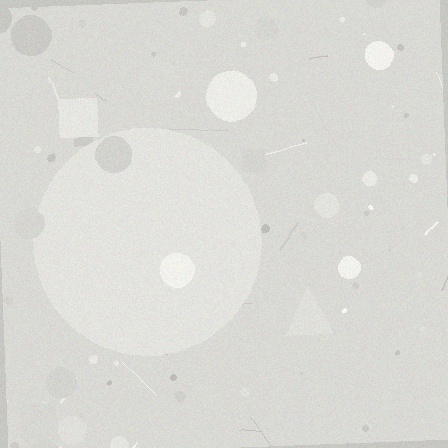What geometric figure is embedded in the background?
A circle is embedded in the background.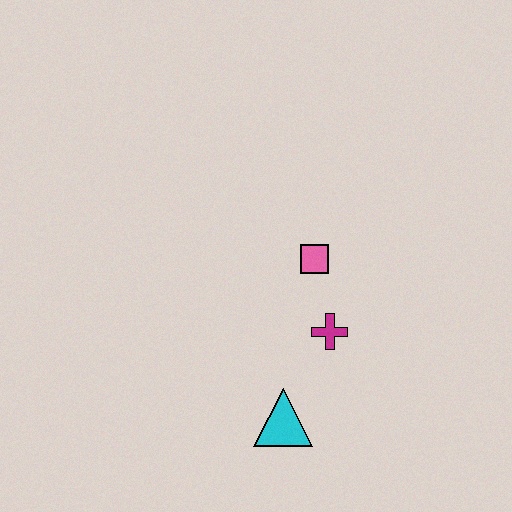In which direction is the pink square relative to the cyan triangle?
The pink square is above the cyan triangle.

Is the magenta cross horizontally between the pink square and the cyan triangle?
No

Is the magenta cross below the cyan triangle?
No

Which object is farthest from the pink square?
The cyan triangle is farthest from the pink square.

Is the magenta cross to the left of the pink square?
No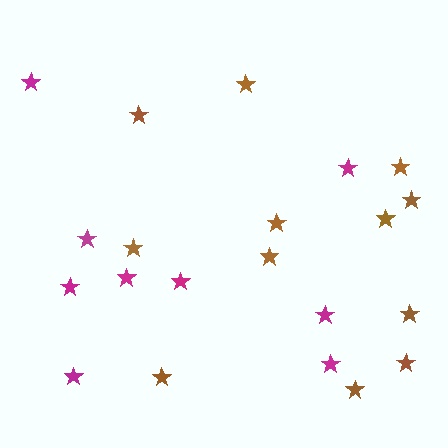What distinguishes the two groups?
There are 2 groups: one group of brown stars (12) and one group of magenta stars (9).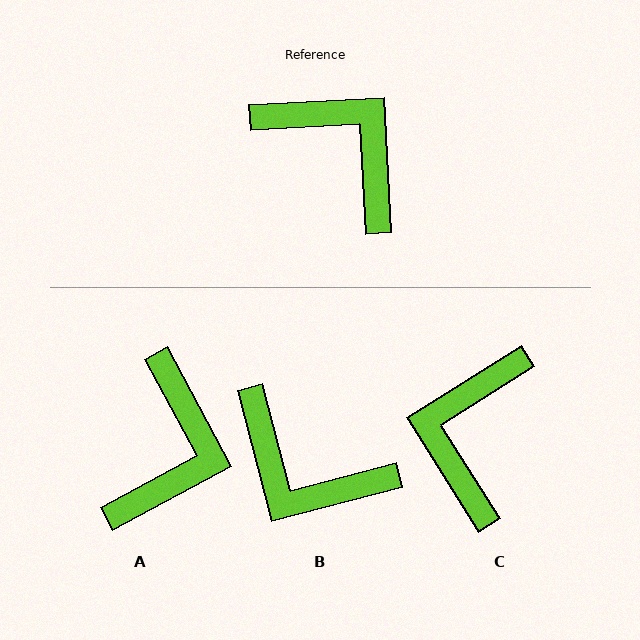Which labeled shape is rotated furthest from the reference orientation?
B, about 168 degrees away.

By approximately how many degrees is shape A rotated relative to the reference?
Approximately 65 degrees clockwise.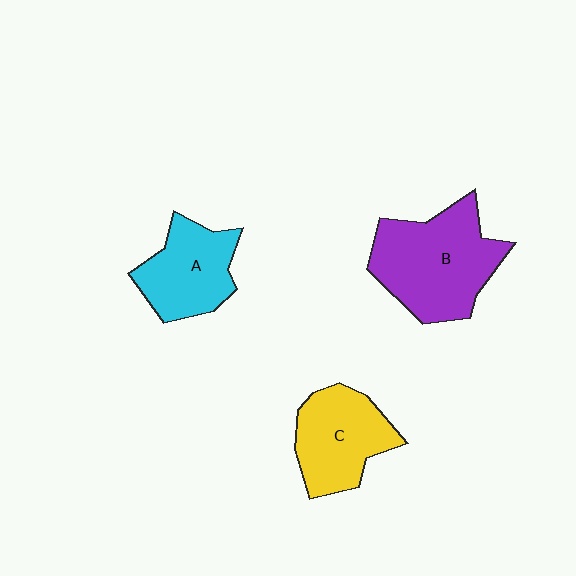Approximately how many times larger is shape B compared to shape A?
Approximately 1.5 times.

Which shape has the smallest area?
Shape A (cyan).